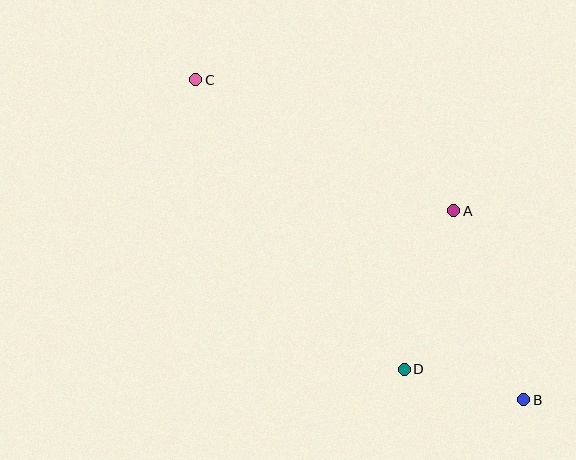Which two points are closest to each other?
Points B and D are closest to each other.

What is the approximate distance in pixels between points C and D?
The distance between C and D is approximately 357 pixels.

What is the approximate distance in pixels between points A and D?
The distance between A and D is approximately 166 pixels.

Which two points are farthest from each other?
Points B and C are farthest from each other.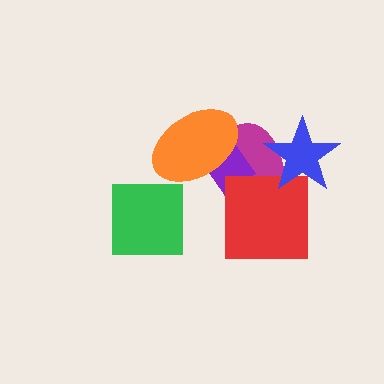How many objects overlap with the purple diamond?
2 objects overlap with the purple diamond.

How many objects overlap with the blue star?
2 objects overlap with the blue star.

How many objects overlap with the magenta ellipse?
4 objects overlap with the magenta ellipse.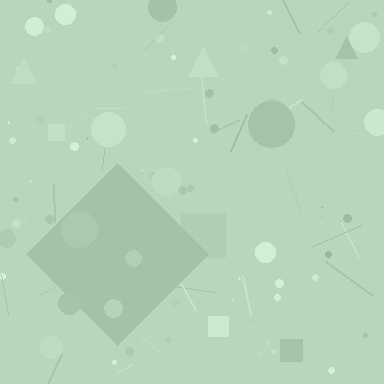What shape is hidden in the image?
A diamond is hidden in the image.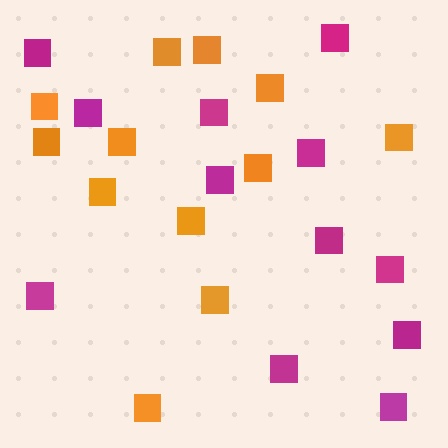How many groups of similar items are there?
There are 2 groups: one group of orange squares (12) and one group of magenta squares (12).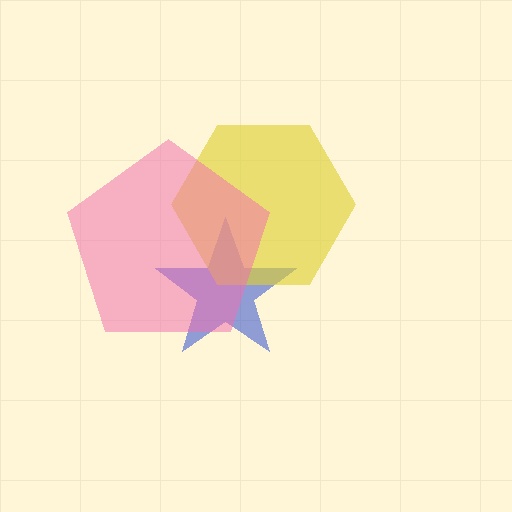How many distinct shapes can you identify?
There are 3 distinct shapes: a blue star, a yellow hexagon, a pink pentagon.